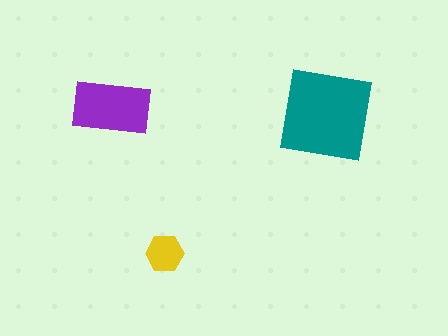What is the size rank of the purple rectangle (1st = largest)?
2nd.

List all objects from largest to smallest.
The teal square, the purple rectangle, the yellow hexagon.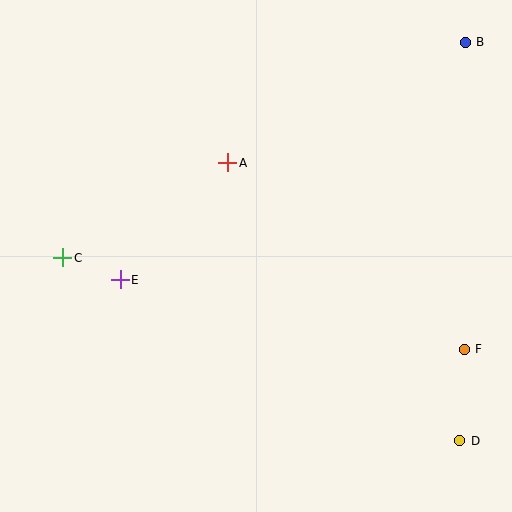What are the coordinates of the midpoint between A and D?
The midpoint between A and D is at (344, 302).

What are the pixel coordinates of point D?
Point D is at (460, 441).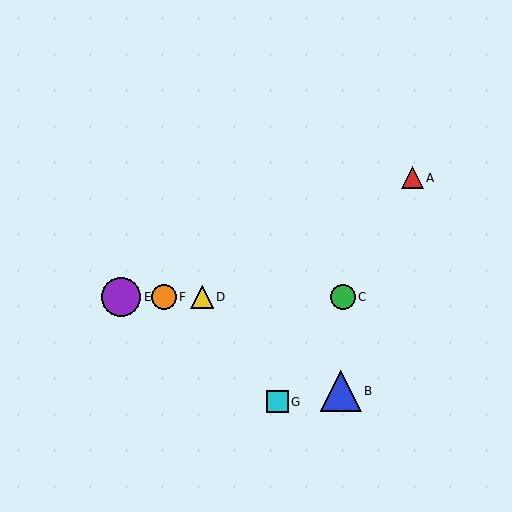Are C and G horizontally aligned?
No, C is at y≈297 and G is at y≈402.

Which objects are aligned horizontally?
Objects C, D, E, F are aligned horizontally.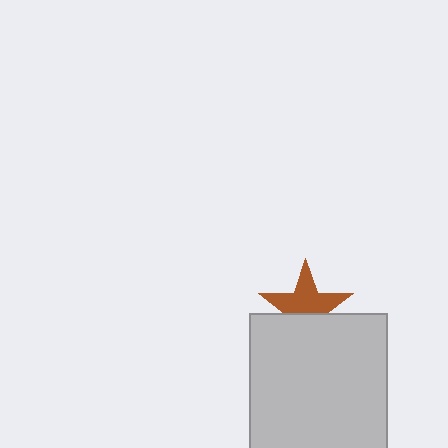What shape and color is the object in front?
The object in front is a light gray square.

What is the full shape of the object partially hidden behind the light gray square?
The partially hidden object is a brown star.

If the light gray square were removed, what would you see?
You would see the complete brown star.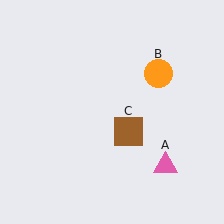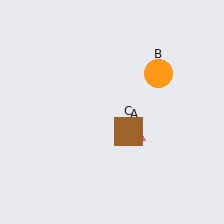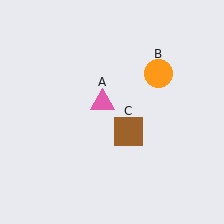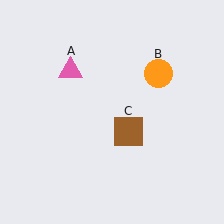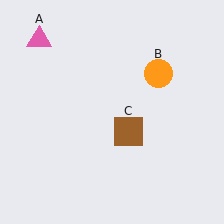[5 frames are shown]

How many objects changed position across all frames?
1 object changed position: pink triangle (object A).